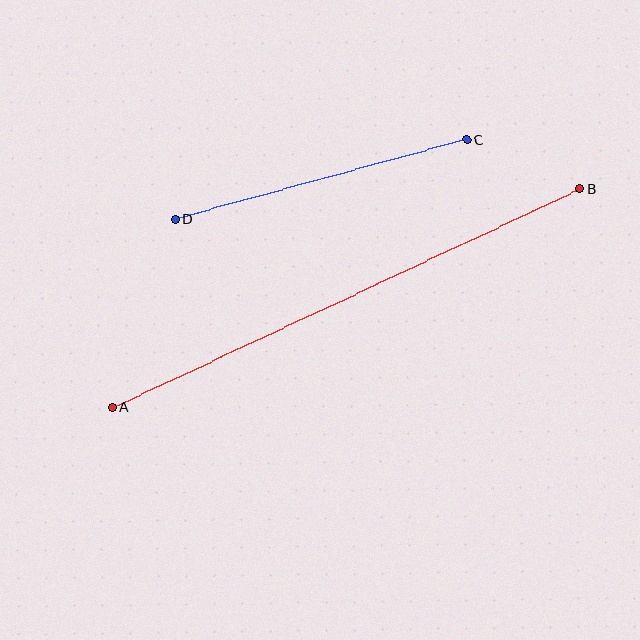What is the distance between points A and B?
The distance is approximately 516 pixels.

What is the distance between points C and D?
The distance is approximately 303 pixels.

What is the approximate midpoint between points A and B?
The midpoint is at approximately (346, 298) pixels.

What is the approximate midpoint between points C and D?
The midpoint is at approximately (321, 180) pixels.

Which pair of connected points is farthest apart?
Points A and B are farthest apart.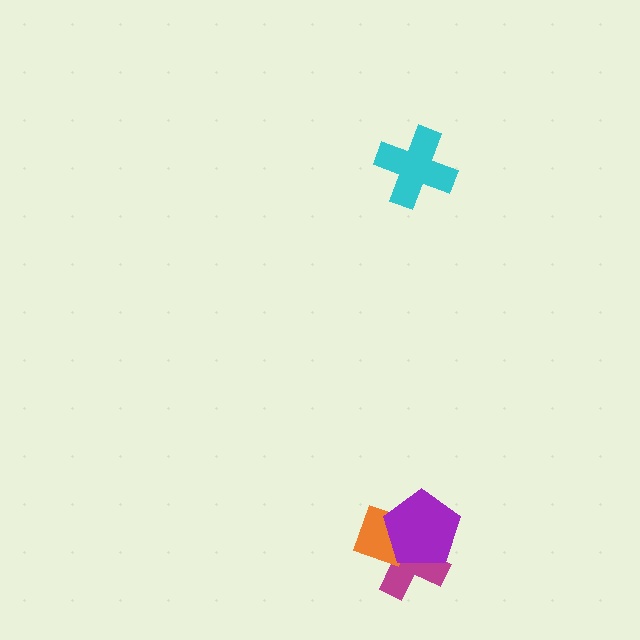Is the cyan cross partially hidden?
No, no other shape covers it.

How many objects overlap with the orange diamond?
2 objects overlap with the orange diamond.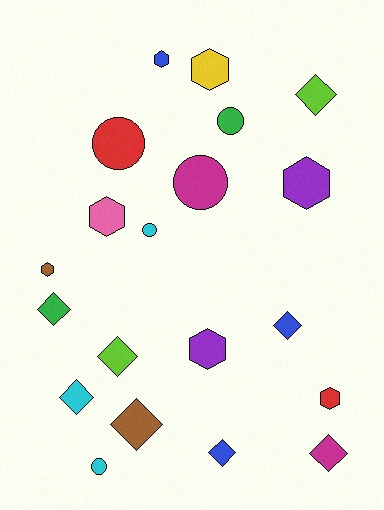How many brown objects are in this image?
There are 2 brown objects.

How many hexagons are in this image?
There are 7 hexagons.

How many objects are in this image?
There are 20 objects.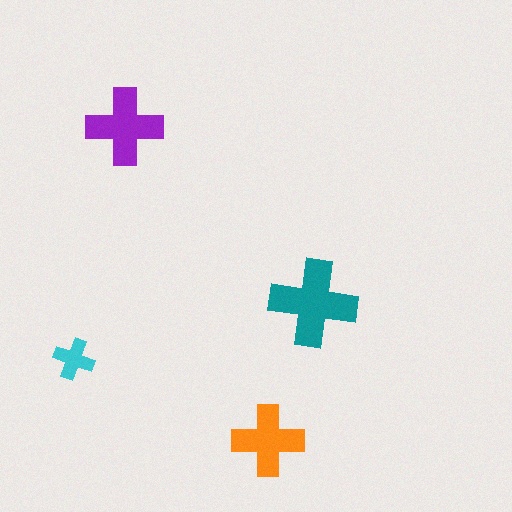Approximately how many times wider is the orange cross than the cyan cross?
About 1.5 times wider.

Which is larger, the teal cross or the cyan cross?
The teal one.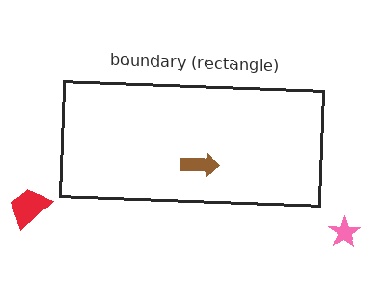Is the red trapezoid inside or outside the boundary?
Outside.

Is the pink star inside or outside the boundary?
Outside.